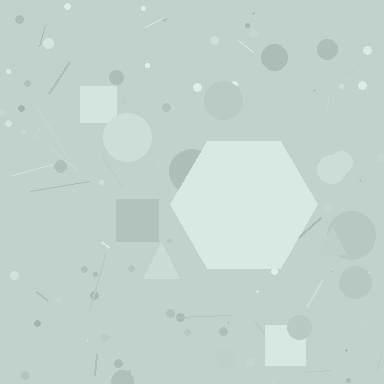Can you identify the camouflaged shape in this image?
The camouflaged shape is a hexagon.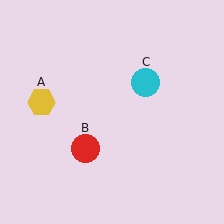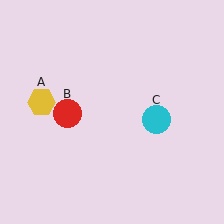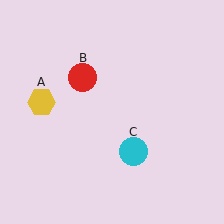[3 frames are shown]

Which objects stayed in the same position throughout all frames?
Yellow hexagon (object A) remained stationary.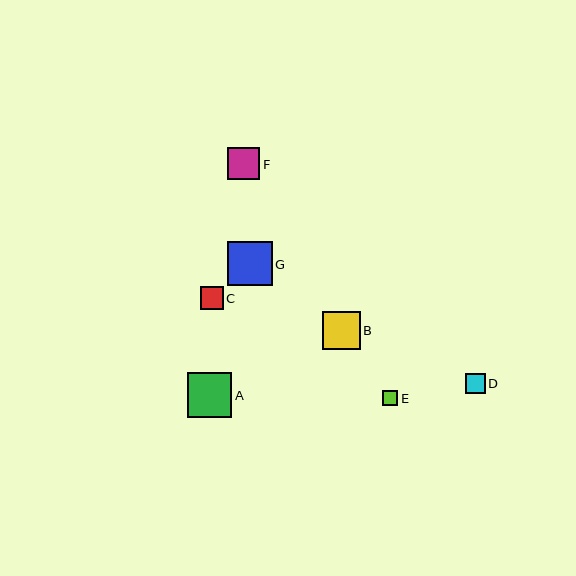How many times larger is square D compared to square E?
Square D is approximately 1.3 times the size of square E.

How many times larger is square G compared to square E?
Square G is approximately 2.9 times the size of square E.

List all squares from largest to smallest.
From largest to smallest: G, A, B, F, C, D, E.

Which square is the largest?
Square G is the largest with a size of approximately 44 pixels.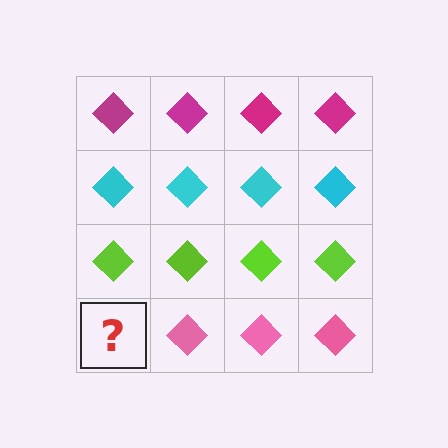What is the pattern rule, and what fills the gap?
The rule is that each row has a consistent color. The gap should be filled with a pink diamond.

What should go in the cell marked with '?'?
The missing cell should contain a pink diamond.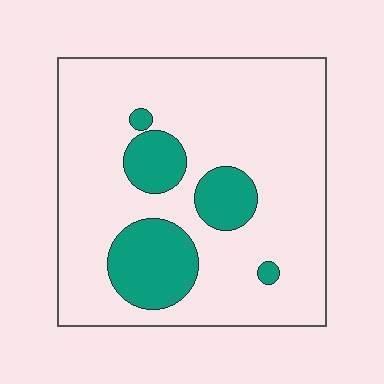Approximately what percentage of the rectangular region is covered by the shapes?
Approximately 20%.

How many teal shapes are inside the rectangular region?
5.